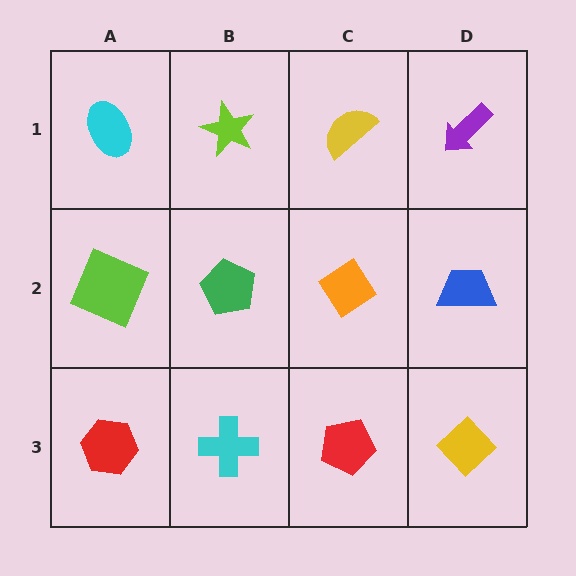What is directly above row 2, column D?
A purple arrow.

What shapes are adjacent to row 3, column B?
A green pentagon (row 2, column B), a red hexagon (row 3, column A), a red pentagon (row 3, column C).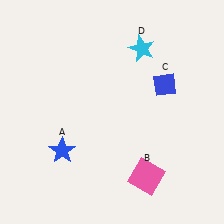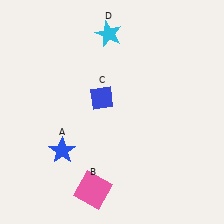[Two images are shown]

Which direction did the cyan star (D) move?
The cyan star (D) moved left.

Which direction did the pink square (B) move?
The pink square (B) moved left.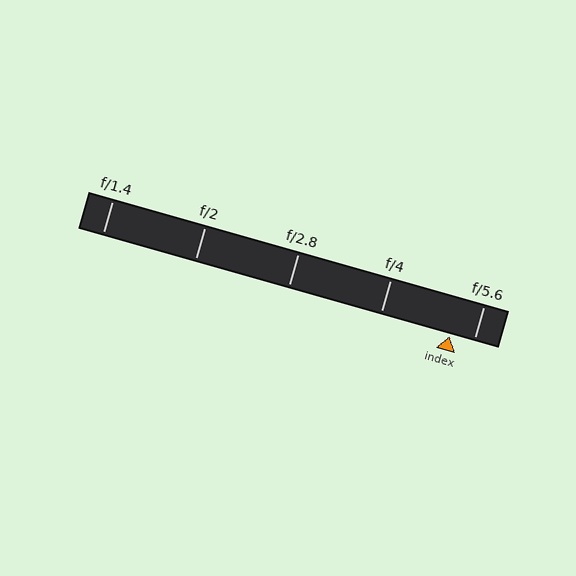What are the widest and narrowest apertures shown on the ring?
The widest aperture shown is f/1.4 and the narrowest is f/5.6.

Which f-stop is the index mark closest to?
The index mark is closest to f/5.6.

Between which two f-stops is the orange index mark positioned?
The index mark is between f/4 and f/5.6.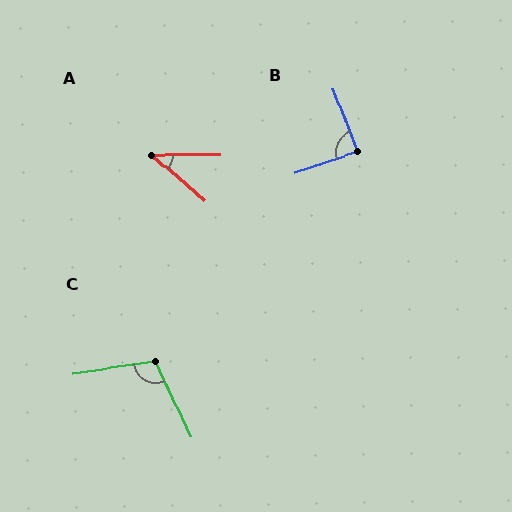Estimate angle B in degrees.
Approximately 88 degrees.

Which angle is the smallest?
A, at approximately 41 degrees.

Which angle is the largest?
C, at approximately 106 degrees.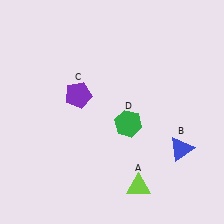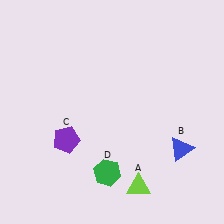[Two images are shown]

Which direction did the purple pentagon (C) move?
The purple pentagon (C) moved down.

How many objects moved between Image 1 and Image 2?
2 objects moved between the two images.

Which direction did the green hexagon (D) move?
The green hexagon (D) moved down.